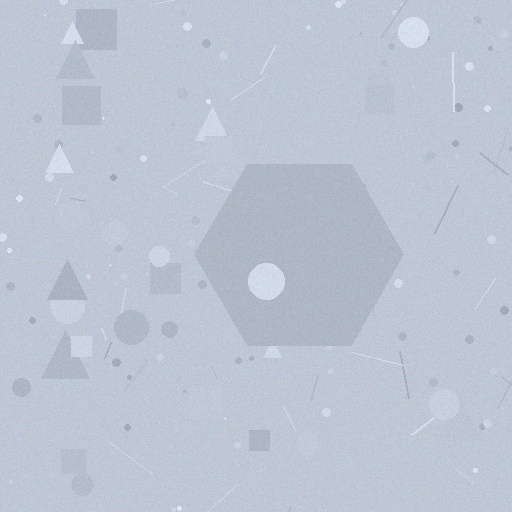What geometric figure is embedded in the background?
A hexagon is embedded in the background.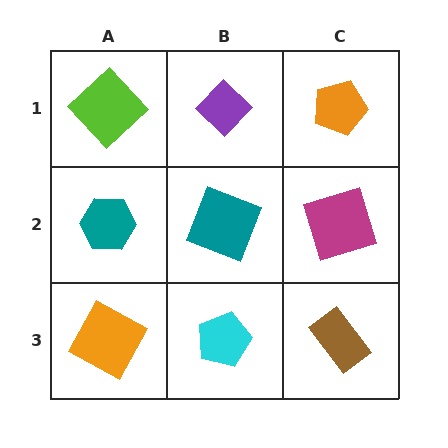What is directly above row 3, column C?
A magenta square.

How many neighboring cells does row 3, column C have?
2.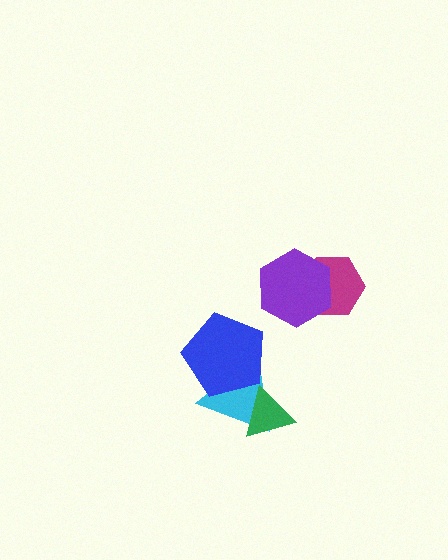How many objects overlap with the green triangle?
1 object overlaps with the green triangle.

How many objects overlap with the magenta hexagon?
1 object overlaps with the magenta hexagon.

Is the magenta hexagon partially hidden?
Yes, it is partially covered by another shape.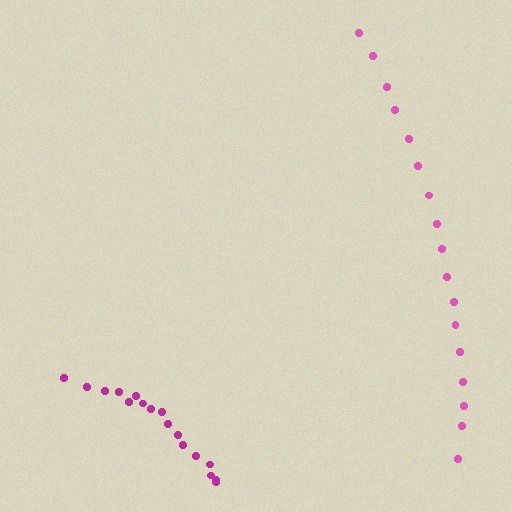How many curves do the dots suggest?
There are 2 distinct paths.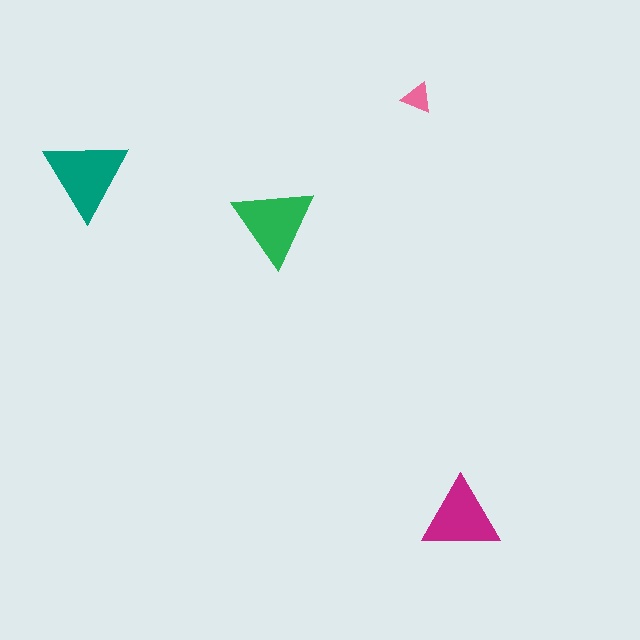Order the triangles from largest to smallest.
the teal one, the green one, the magenta one, the pink one.